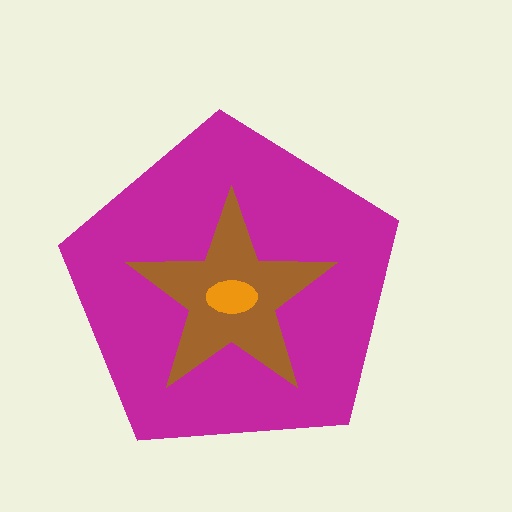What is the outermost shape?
The magenta pentagon.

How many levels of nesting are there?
3.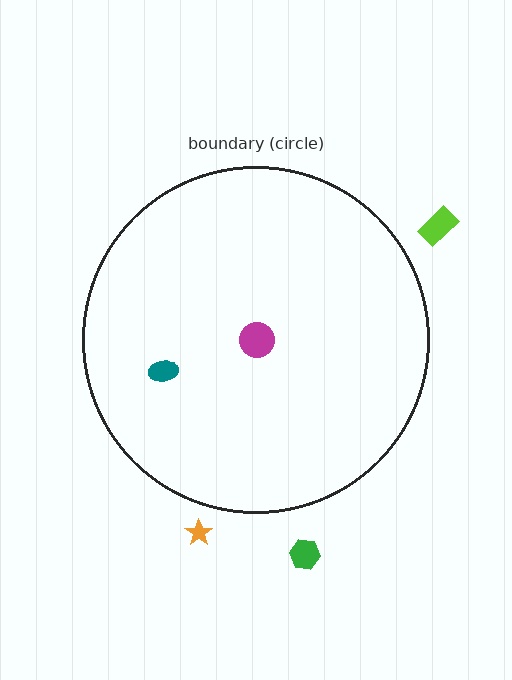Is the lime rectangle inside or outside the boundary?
Outside.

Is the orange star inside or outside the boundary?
Outside.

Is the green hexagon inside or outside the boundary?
Outside.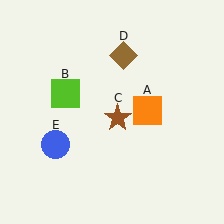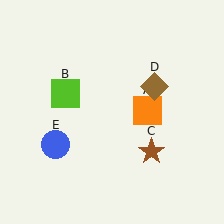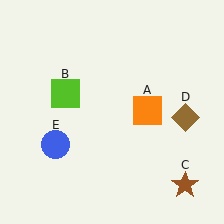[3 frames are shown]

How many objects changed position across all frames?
2 objects changed position: brown star (object C), brown diamond (object D).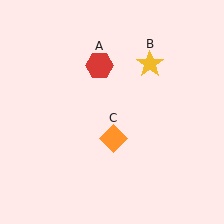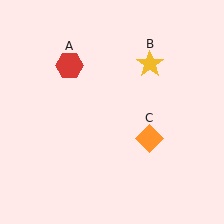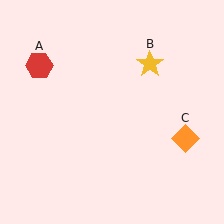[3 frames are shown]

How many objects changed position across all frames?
2 objects changed position: red hexagon (object A), orange diamond (object C).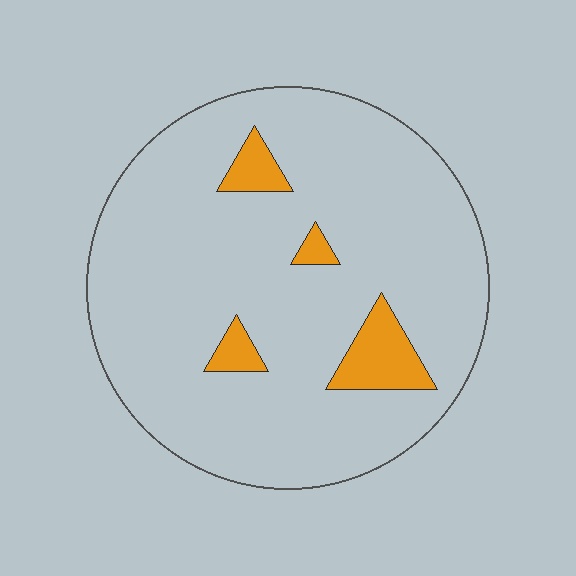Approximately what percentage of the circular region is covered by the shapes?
Approximately 10%.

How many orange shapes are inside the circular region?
4.